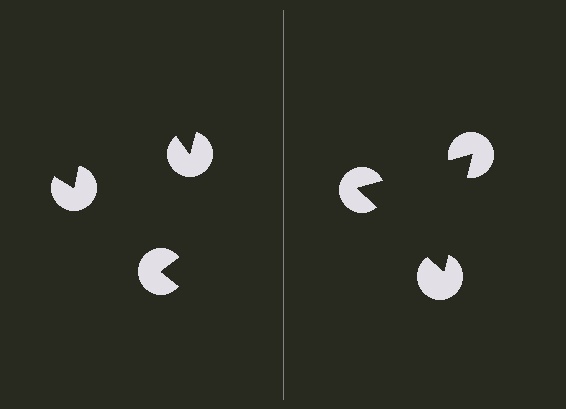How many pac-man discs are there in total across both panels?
6 — 3 on each side.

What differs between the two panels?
The pac-man discs are positioned identically on both sides; only the wedge orientations differ. On the right they align to a triangle; on the left they are misaligned.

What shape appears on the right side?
An illusory triangle.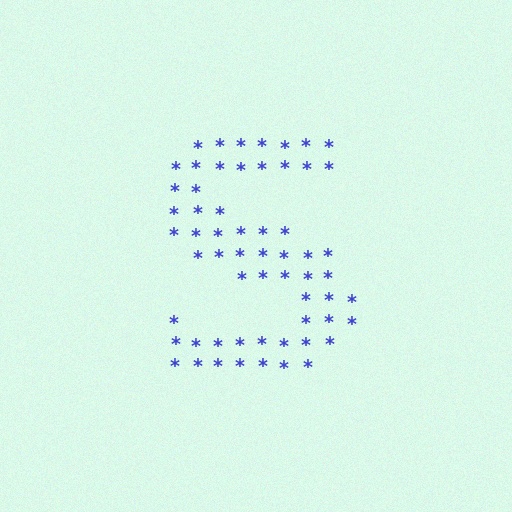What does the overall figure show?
The overall figure shows the letter S.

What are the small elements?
The small elements are asterisks.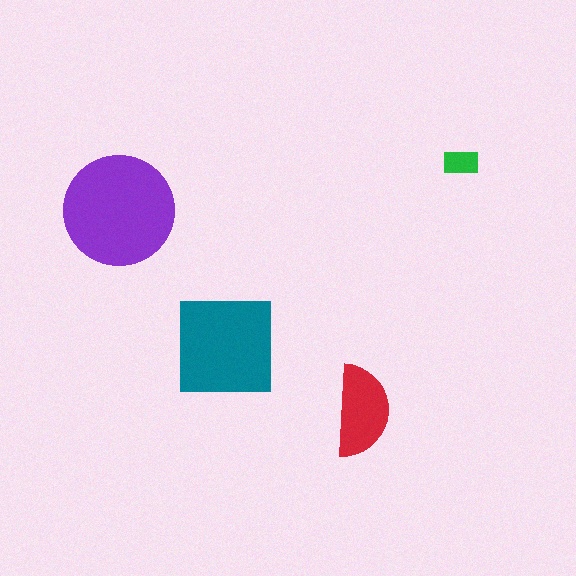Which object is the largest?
The purple circle.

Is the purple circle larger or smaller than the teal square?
Larger.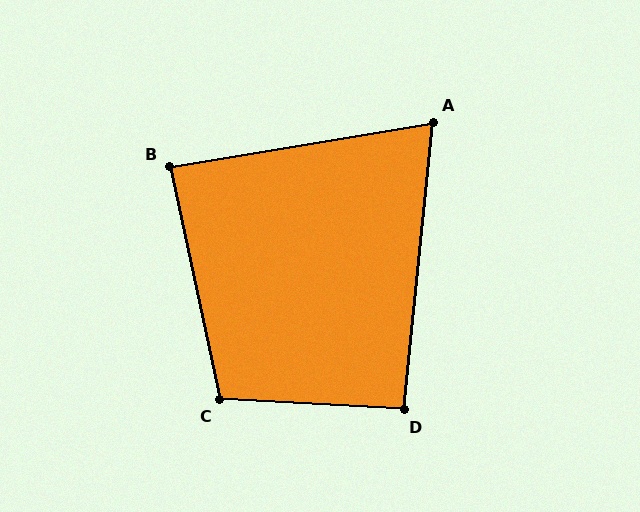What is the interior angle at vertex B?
Approximately 87 degrees (approximately right).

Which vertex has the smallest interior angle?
A, at approximately 75 degrees.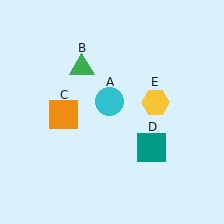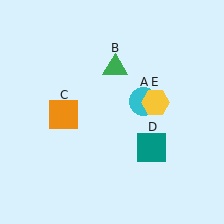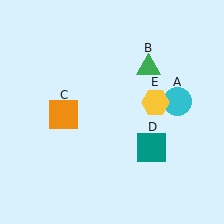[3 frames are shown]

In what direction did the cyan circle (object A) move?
The cyan circle (object A) moved right.